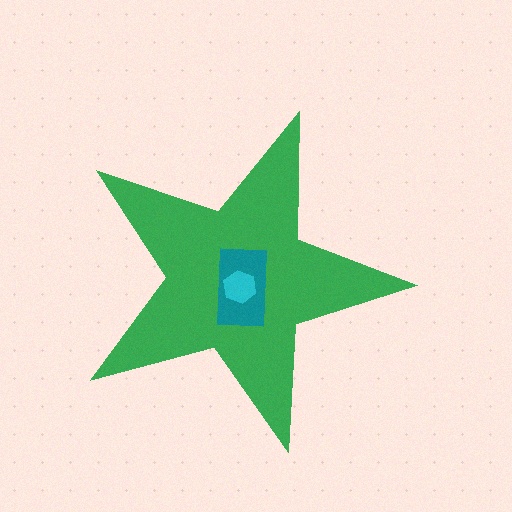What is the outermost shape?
The green star.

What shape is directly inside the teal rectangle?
The cyan hexagon.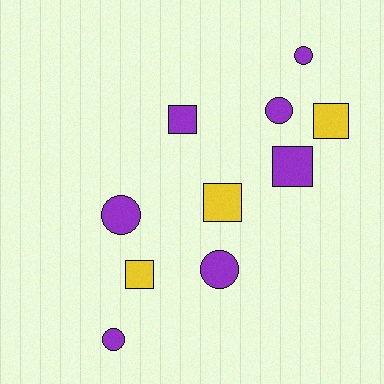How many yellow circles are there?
There are no yellow circles.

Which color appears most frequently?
Purple, with 7 objects.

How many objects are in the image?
There are 10 objects.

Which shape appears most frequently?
Circle, with 5 objects.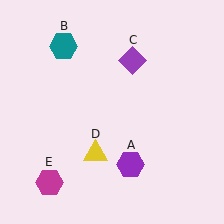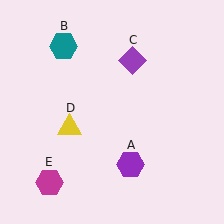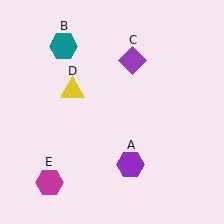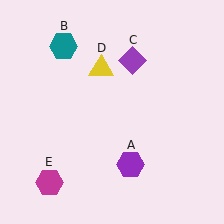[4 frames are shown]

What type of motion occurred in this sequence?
The yellow triangle (object D) rotated clockwise around the center of the scene.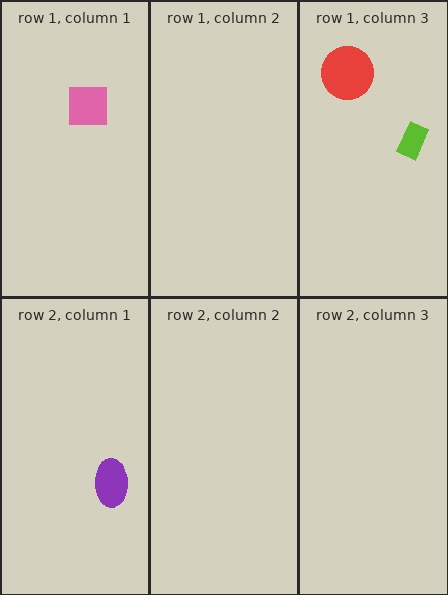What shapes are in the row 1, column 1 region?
The pink square.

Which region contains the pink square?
The row 1, column 1 region.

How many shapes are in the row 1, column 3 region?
2.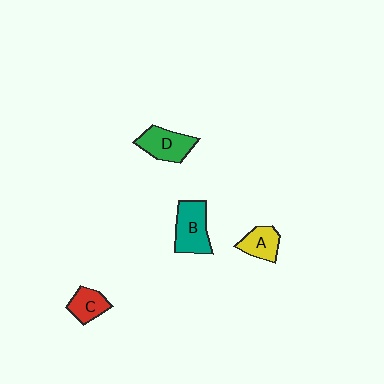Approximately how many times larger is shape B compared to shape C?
Approximately 1.6 times.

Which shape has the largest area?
Shape B (teal).